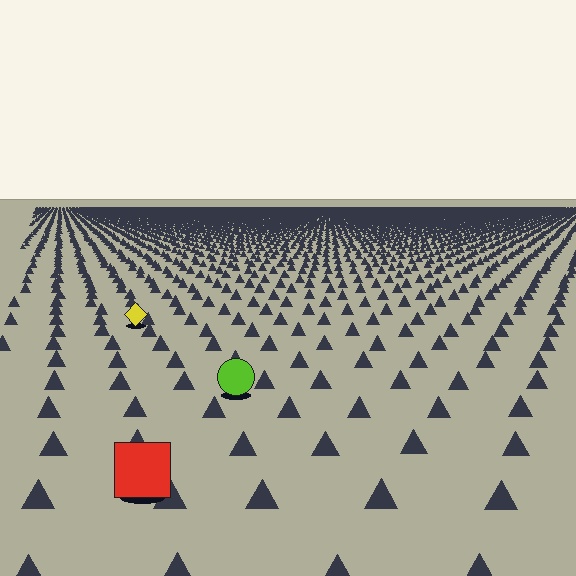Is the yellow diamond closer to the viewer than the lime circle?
No. The lime circle is closer — you can tell from the texture gradient: the ground texture is coarser near it.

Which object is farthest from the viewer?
The yellow diamond is farthest from the viewer. It appears smaller and the ground texture around it is denser.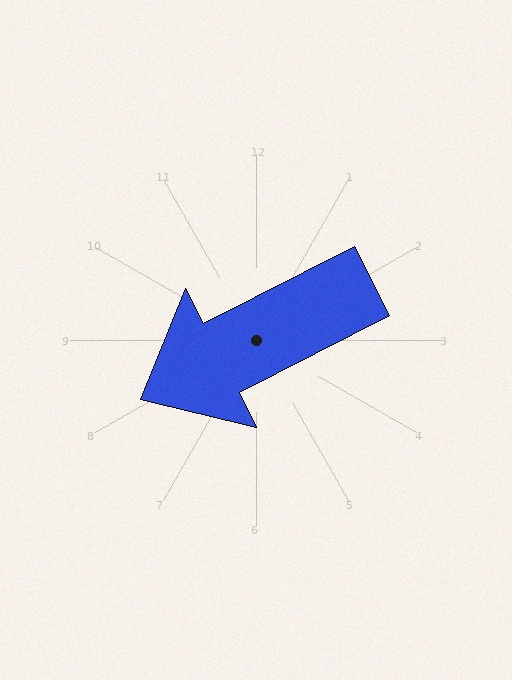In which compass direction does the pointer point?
Southwest.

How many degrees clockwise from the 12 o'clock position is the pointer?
Approximately 243 degrees.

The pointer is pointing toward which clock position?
Roughly 8 o'clock.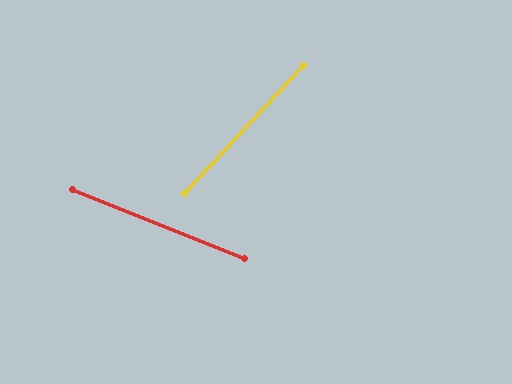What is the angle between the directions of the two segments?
Approximately 69 degrees.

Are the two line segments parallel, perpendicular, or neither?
Neither parallel nor perpendicular — they differ by about 69°.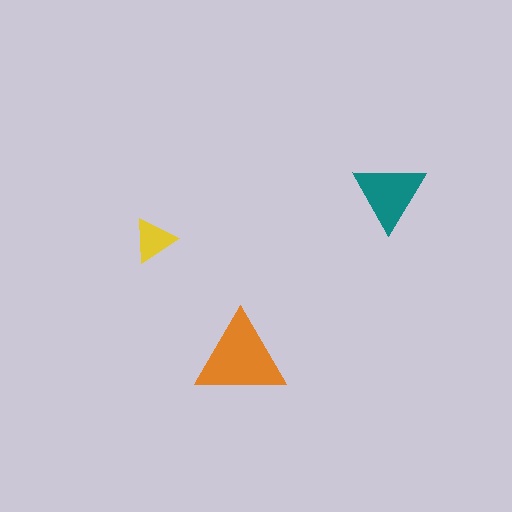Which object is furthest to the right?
The teal triangle is rightmost.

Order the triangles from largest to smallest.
the orange one, the teal one, the yellow one.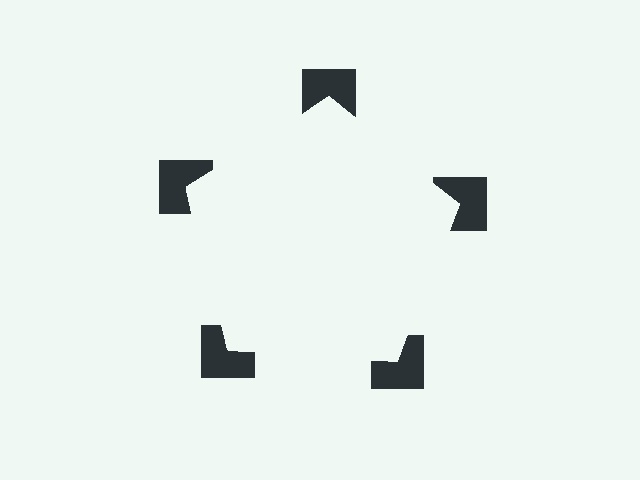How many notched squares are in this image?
There are 5 — one at each vertex of the illusory pentagon.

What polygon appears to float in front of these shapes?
An illusory pentagon — its edges are inferred from the aligned wedge cuts in the notched squares, not physically drawn.